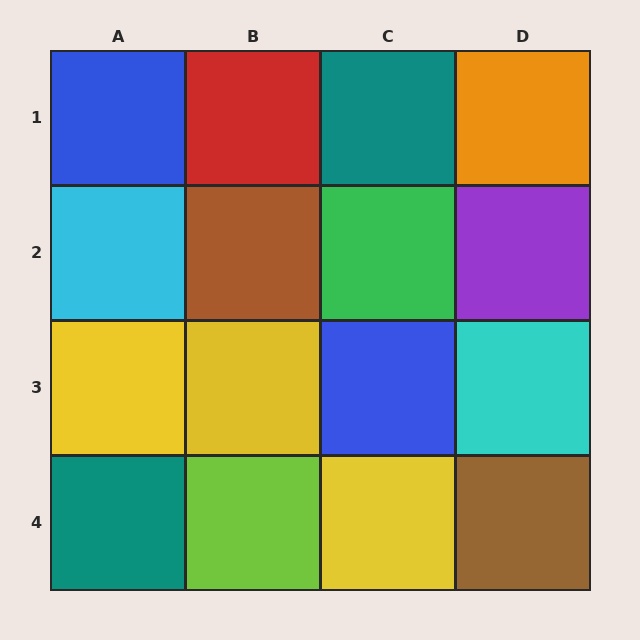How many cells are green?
1 cell is green.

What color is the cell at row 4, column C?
Yellow.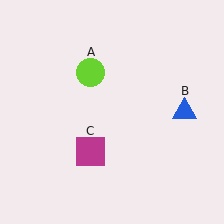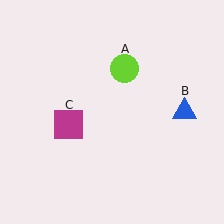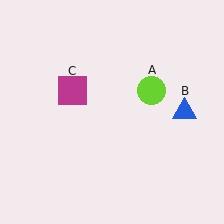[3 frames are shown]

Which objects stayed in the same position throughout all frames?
Blue triangle (object B) remained stationary.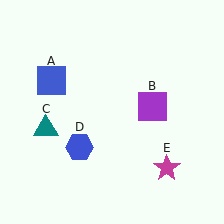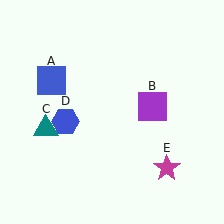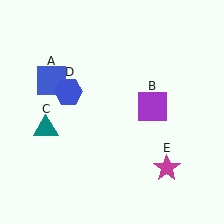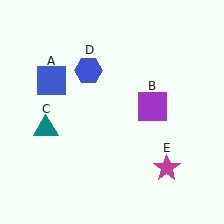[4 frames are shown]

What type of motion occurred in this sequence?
The blue hexagon (object D) rotated clockwise around the center of the scene.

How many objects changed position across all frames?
1 object changed position: blue hexagon (object D).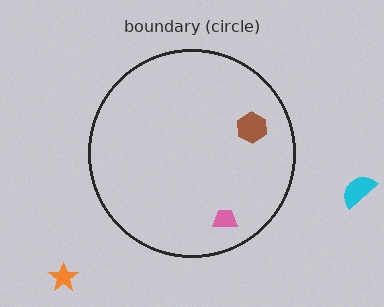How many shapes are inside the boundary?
2 inside, 2 outside.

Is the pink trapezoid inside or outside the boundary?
Inside.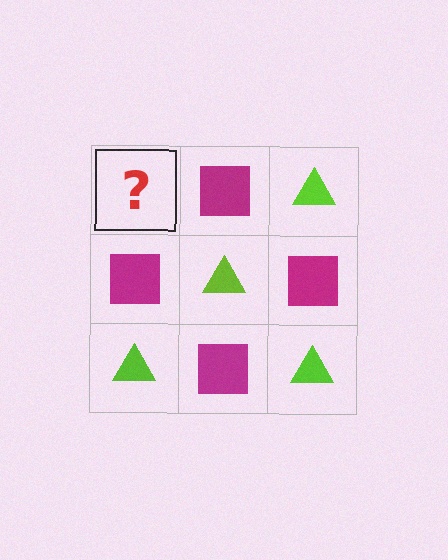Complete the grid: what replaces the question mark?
The question mark should be replaced with a lime triangle.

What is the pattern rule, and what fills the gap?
The rule is that it alternates lime triangle and magenta square in a checkerboard pattern. The gap should be filled with a lime triangle.